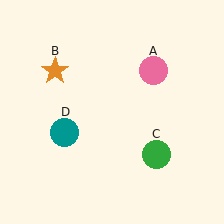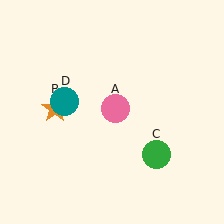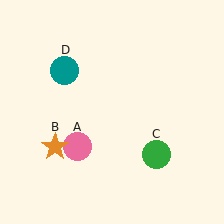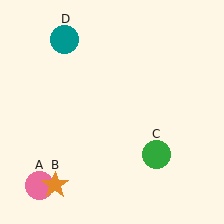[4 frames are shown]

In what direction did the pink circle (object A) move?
The pink circle (object A) moved down and to the left.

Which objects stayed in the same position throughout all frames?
Green circle (object C) remained stationary.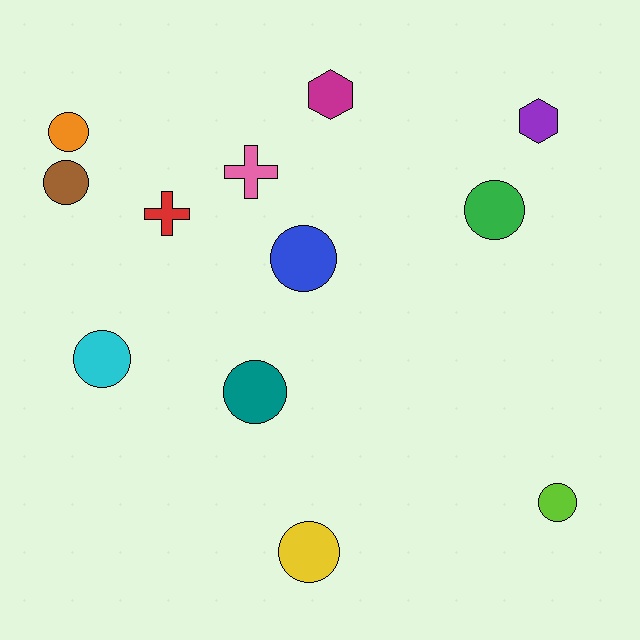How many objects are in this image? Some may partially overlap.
There are 12 objects.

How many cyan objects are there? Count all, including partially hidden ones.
There is 1 cyan object.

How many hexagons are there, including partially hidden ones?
There are 2 hexagons.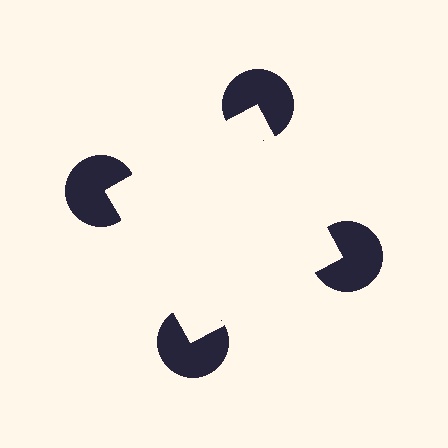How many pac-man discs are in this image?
There are 4 — one at each vertex of the illusory square.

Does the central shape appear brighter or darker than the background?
It typically appears slightly brighter than the background, even though no actual brightness change is drawn.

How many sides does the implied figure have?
4 sides.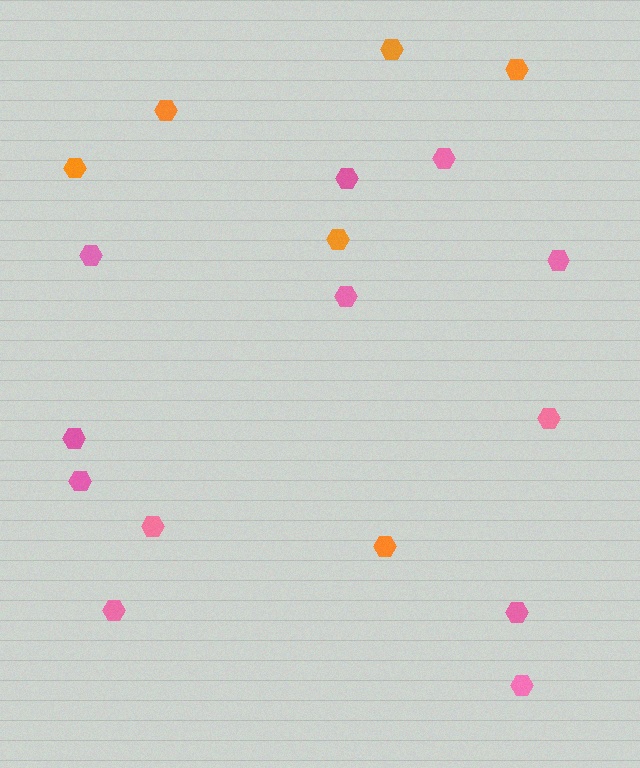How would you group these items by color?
There are 2 groups: one group of orange hexagons (6) and one group of pink hexagons (12).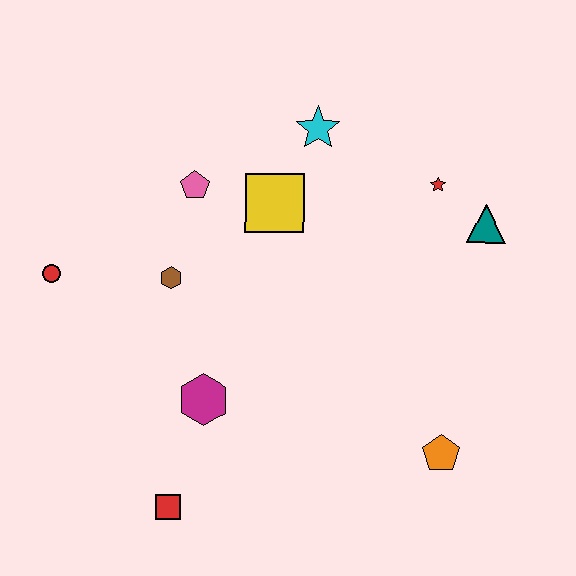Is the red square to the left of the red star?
Yes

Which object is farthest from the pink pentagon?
The orange pentagon is farthest from the pink pentagon.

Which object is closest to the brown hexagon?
The pink pentagon is closest to the brown hexagon.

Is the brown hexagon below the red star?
Yes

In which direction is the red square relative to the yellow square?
The red square is below the yellow square.